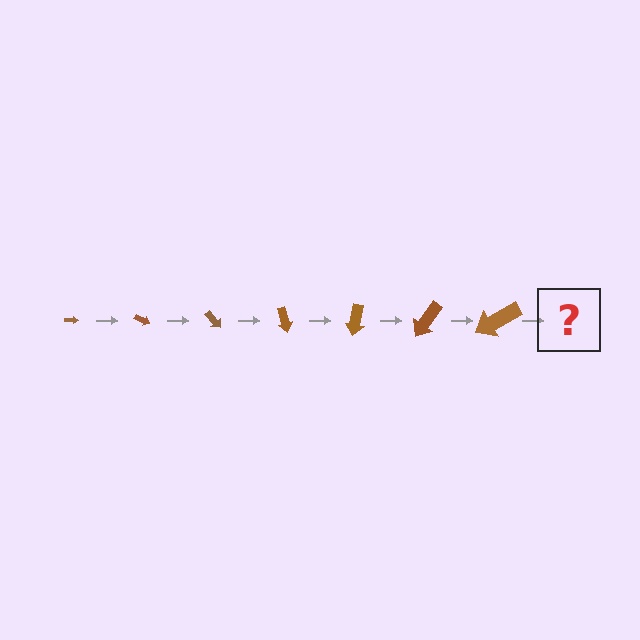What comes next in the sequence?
The next element should be an arrow, larger than the previous one and rotated 175 degrees from the start.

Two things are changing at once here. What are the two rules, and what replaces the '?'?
The two rules are that the arrow grows larger each step and it rotates 25 degrees each step. The '?' should be an arrow, larger than the previous one and rotated 175 degrees from the start.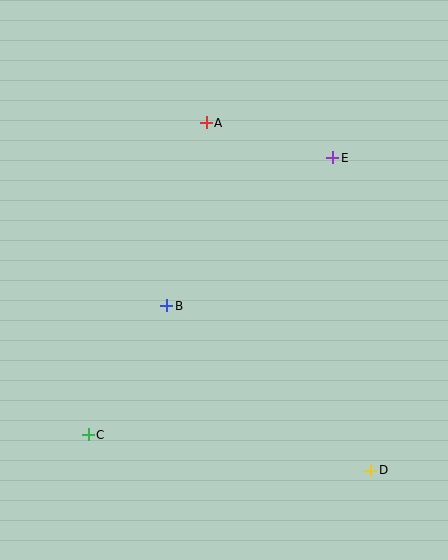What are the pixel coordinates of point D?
Point D is at (371, 470).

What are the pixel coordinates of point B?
Point B is at (167, 306).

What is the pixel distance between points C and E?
The distance between C and E is 369 pixels.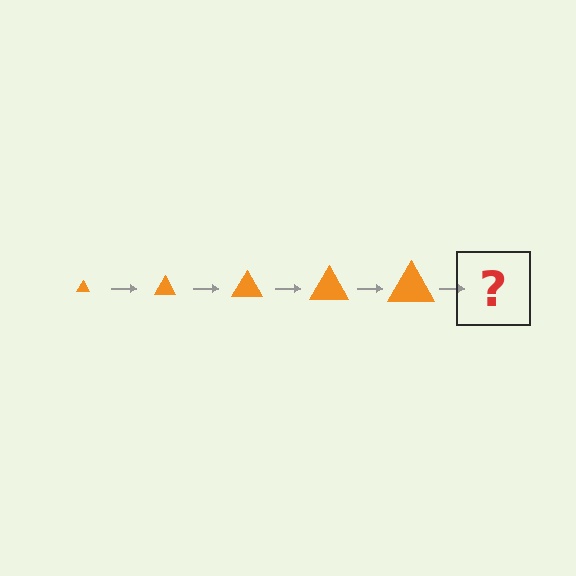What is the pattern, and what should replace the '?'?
The pattern is that the triangle gets progressively larger each step. The '?' should be an orange triangle, larger than the previous one.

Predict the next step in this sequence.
The next step is an orange triangle, larger than the previous one.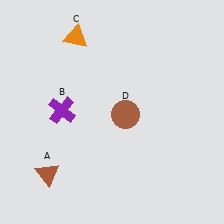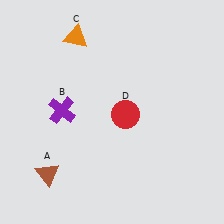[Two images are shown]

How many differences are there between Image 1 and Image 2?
There is 1 difference between the two images.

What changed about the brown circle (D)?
In Image 1, D is brown. In Image 2, it changed to red.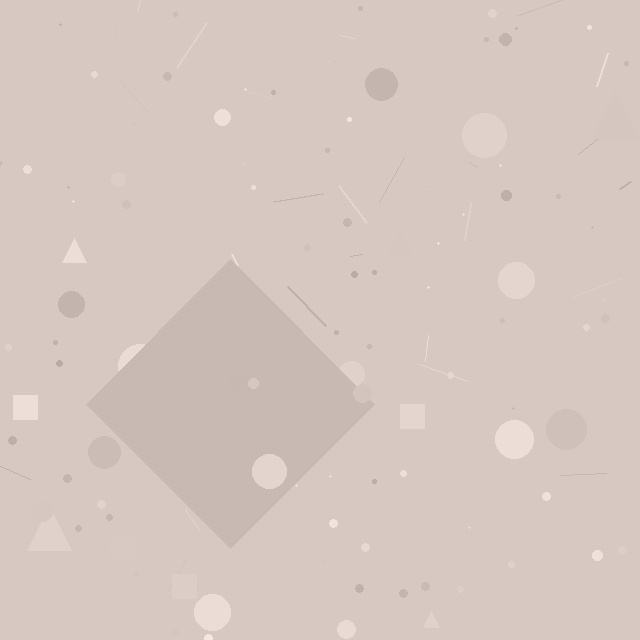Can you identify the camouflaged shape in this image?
The camouflaged shape is a diamond.